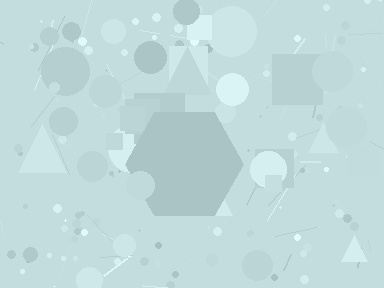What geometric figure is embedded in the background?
A hexagon is embedded in the background.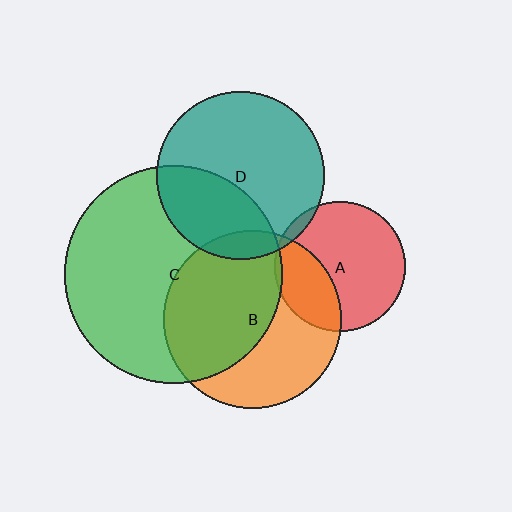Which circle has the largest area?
Circle C (green).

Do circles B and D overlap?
Yes.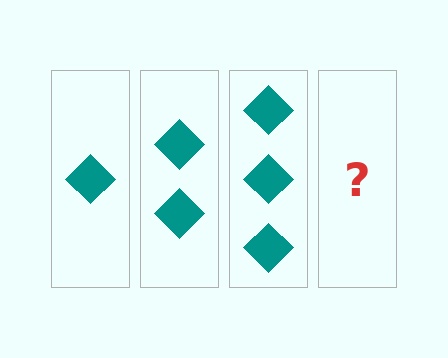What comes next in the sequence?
The next element should be 4 diamonds.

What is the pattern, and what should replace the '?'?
The pattern is that each step adds one more diamond. The '?' should be 4 diamonds.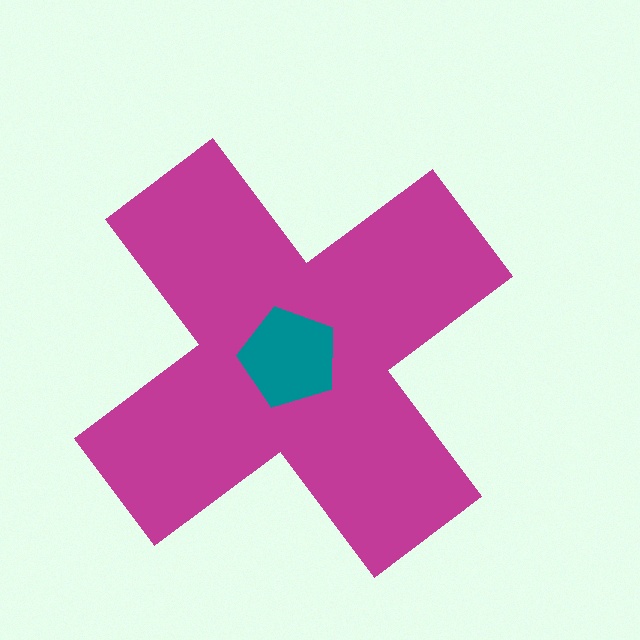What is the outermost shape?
The magenta cross.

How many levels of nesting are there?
2.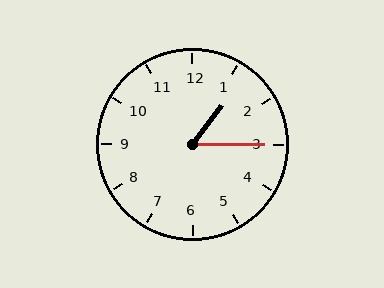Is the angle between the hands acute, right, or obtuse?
It is acute.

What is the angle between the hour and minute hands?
Approximately 52 degrees.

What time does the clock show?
1:15.